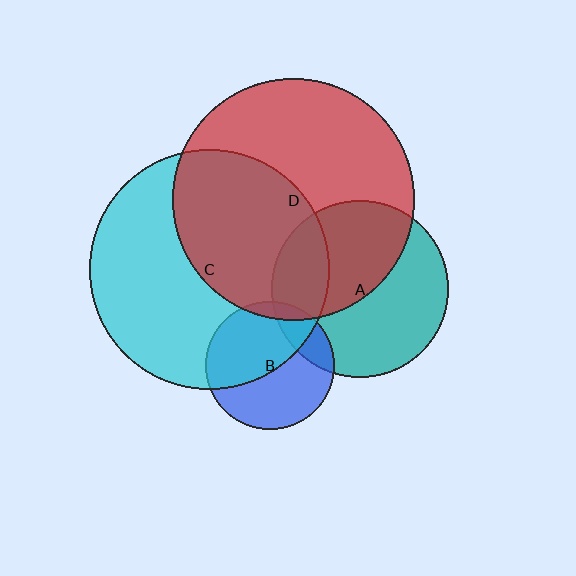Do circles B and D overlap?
Yes.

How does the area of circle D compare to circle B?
Approximately 3.6 times.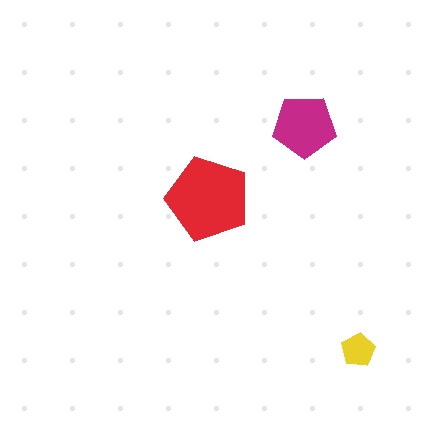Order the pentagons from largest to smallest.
the red one, the magenta one, the yellow one.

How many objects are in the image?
There are 3 objects in the image.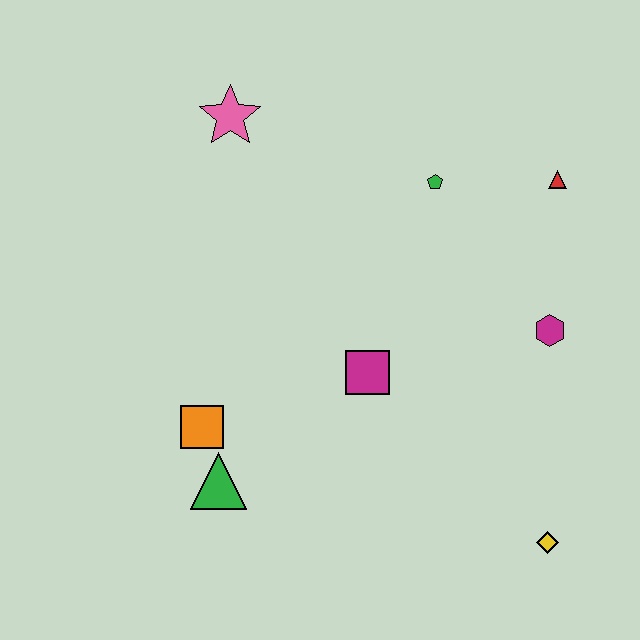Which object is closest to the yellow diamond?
The magenta hexagon is closest to the yellow diamond.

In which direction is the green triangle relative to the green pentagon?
The green triangle is below the green pentagon.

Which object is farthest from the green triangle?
The red triangle is farthest from the green triangle.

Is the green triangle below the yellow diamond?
No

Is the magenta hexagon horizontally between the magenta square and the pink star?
No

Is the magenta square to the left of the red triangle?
Yes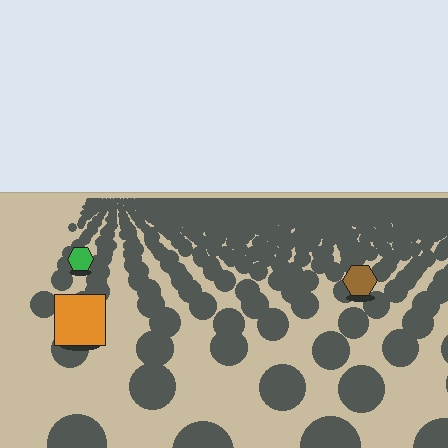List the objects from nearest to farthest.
From nearest to farthest: the orange square, the brown hexagon, the green hexagon.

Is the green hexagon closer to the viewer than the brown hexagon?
No. The brown hexagon is closer — you can tell from the texture gradient: the ground texture is coarser near it.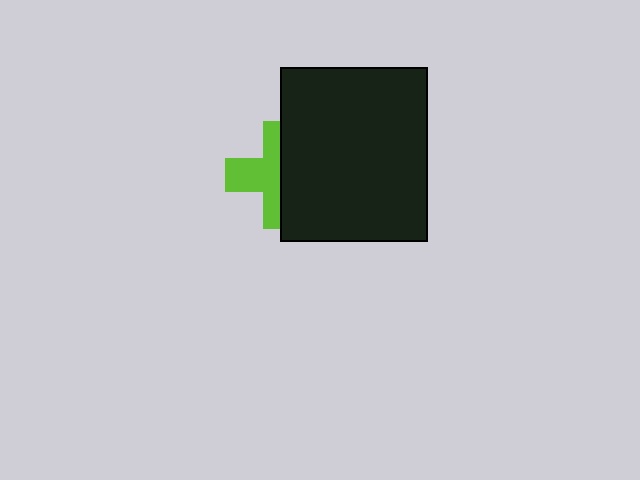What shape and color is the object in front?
The object in front is a black rectangle.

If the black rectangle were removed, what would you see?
You would see the complete lime cross.